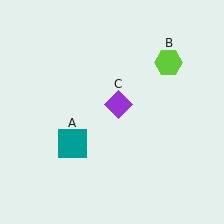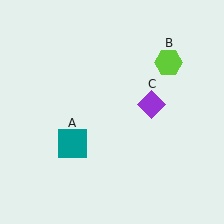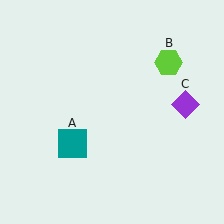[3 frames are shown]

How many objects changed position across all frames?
1 object changed position: purple diamond (object C).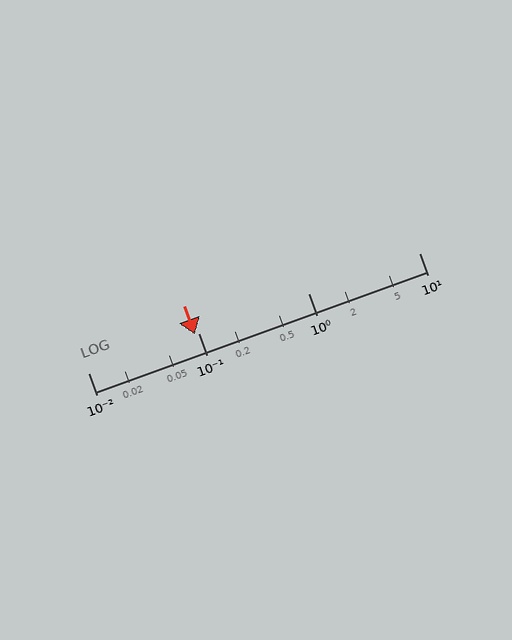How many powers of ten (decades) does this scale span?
The scale spans 3 decades, from 0.01 to 10.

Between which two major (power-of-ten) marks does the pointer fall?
The pointer is between 0.01 and 0.1.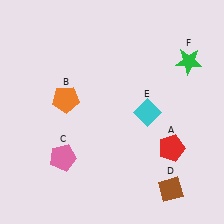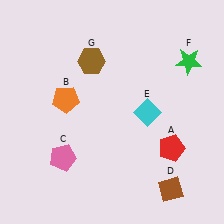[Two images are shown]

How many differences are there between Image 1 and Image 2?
There is 1 difference between the two images.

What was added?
A brown hexagon (G) was added in Image 2.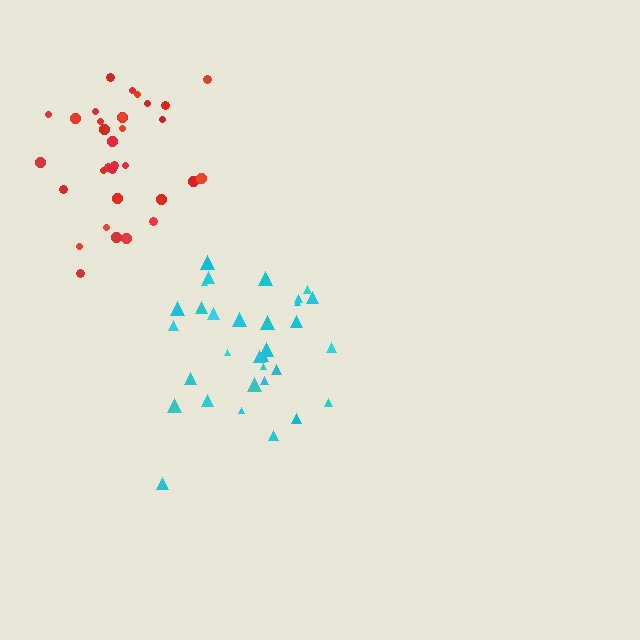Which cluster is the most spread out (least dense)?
Red.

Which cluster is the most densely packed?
Cyan.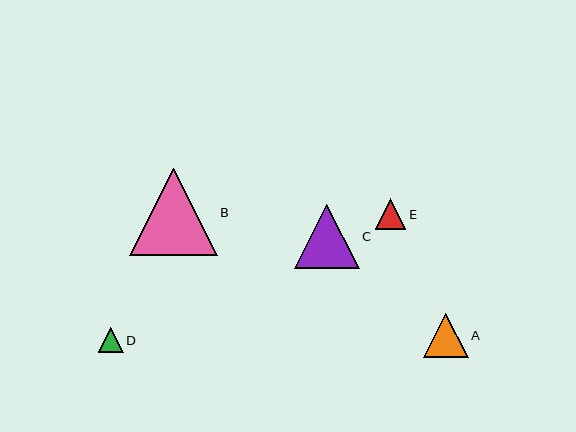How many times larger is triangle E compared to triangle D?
Triangle E is approximately 1.2 times the size of triangle D.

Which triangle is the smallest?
Triangle D is the smallest with a size of approximately 25 pixels.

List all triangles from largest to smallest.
From largest to smallest: B, C, A, E, D.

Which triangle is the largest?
Triangle B is the largest with a size of approximately 87 pixels.